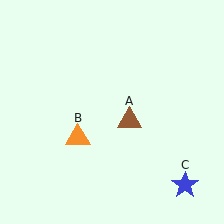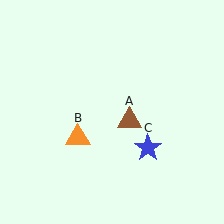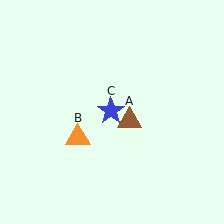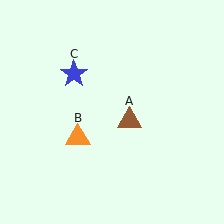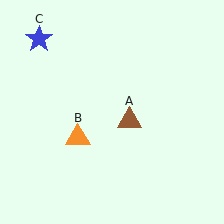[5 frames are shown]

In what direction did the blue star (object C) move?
The blue star (object C) moved up and to the left.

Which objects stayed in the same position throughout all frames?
Brown triangle (object A) and orange triangle (object B) remained stationary.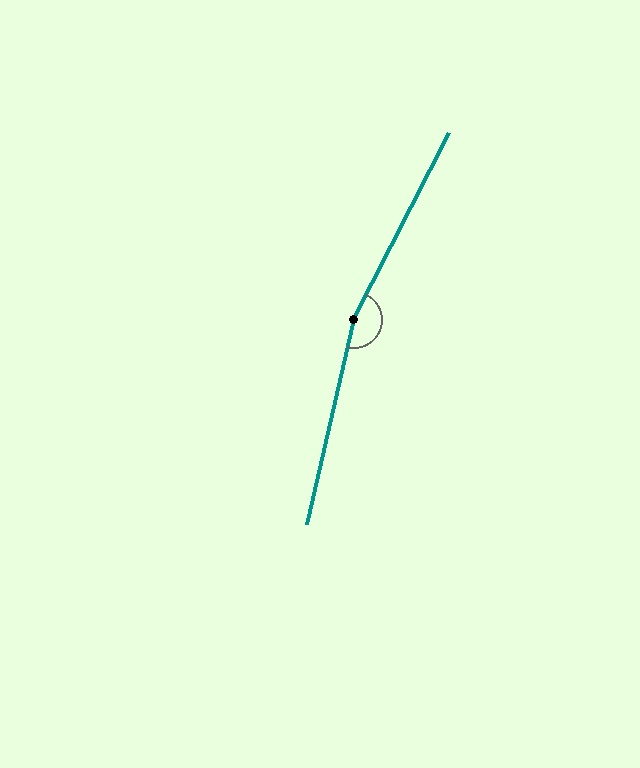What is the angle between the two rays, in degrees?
Approximately 166 degrees.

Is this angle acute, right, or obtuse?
It is obtuse.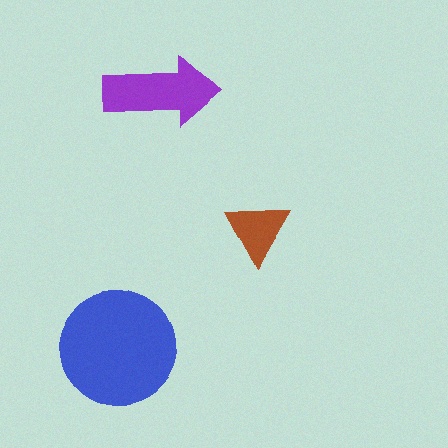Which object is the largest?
The blue circle.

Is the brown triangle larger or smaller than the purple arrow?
Smaller.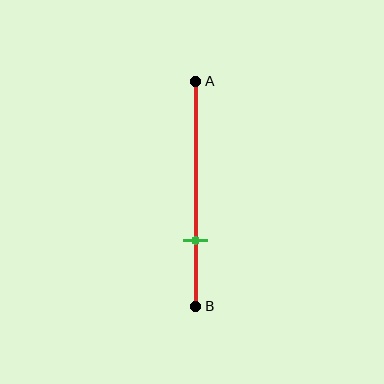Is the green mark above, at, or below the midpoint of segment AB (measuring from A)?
The green mark is below the midpoint of segment AB.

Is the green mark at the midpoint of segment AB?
No, the mark is at about 70% from A, not at the 50% midpoint.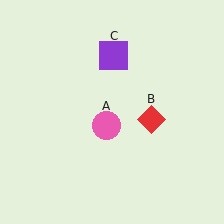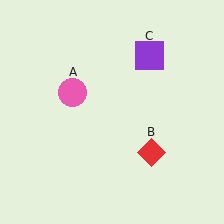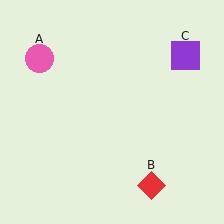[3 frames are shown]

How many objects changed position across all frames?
3 objects changed position: pink circle (object A), red diamond (object B), purple square (object C).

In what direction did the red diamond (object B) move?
The red diamond (object B) moved down.